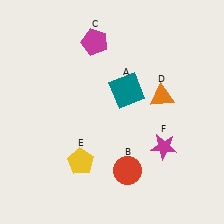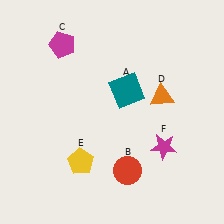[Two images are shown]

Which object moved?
The magenta pentagon (C) moved left.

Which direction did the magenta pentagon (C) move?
The magenta pentagon (C) moved left.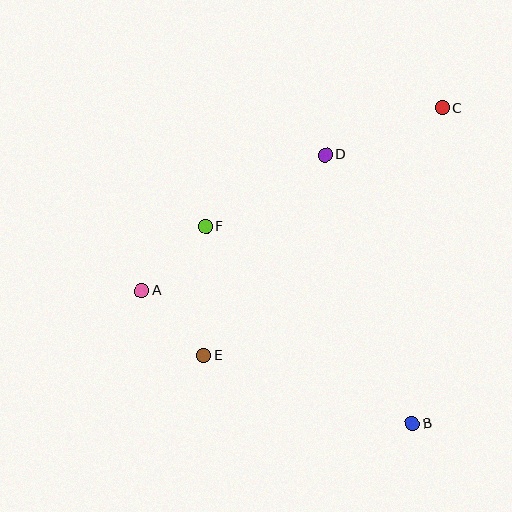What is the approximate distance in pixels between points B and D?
The distance between B and D is approximately 283 pixels.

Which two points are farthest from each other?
Points A and C are farthest from each other.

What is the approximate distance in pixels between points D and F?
The distance between D and F is approximately 140 pixels.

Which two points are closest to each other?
Points A and E are closest to each other.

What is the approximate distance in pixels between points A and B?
The distance between A and B is approximately 302 pixels.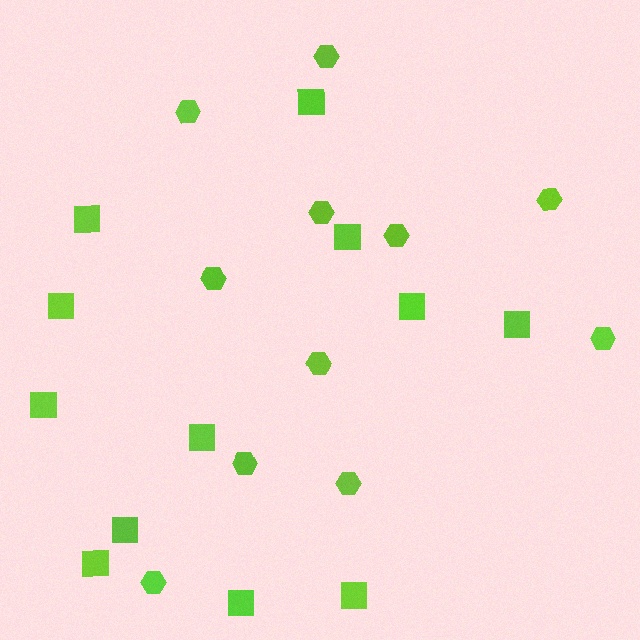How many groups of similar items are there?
There are 2 groups: one group of squares (12) and one group of hexagons (11).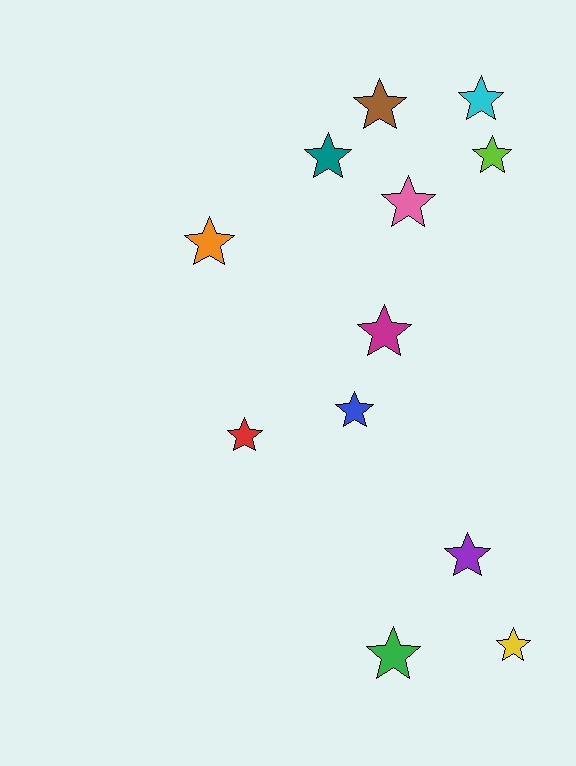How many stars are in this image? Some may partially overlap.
There are 12 stars.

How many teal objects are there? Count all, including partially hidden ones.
There is 1 teal object.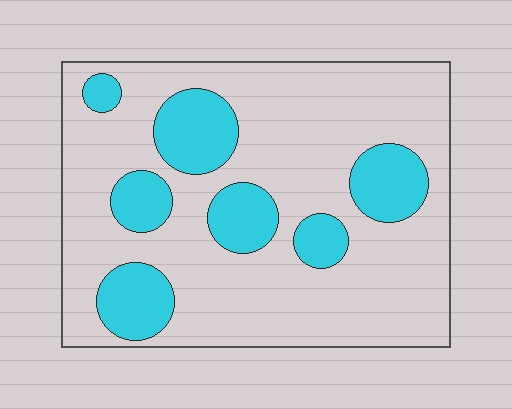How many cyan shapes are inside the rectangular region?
7.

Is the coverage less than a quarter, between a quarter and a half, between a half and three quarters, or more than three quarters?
Less than a quarter.